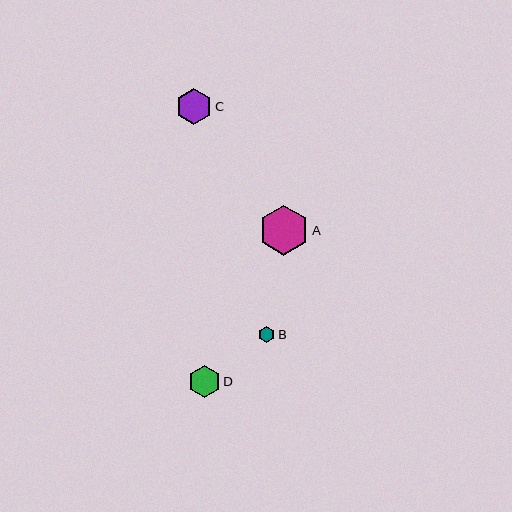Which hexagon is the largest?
Hexagon A is the largest with a size of approximately 50 pixels.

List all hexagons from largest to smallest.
From largest to smallest: A, C, D, B.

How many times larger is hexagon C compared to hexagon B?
Hexagon C is approximately 2.2 times the size of hexagon B.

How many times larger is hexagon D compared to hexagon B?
Hexagon D is approximately 1.9 times the size of hexagon B.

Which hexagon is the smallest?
Hexagon B is the smallest with a size of approximately 17 pixels.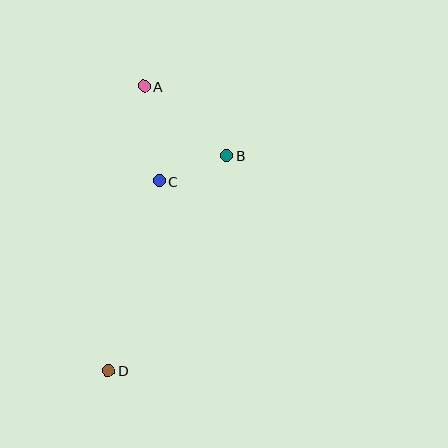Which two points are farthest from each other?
Points A and D are farthest from each other.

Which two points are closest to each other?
Points B and C are closest to each other.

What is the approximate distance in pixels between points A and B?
The distance between A and B is approximately 108 pixels.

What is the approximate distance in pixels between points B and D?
The distance between B and D is approximately 246 pixels.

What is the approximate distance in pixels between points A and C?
The distance between A and C is approximately 96 pixels.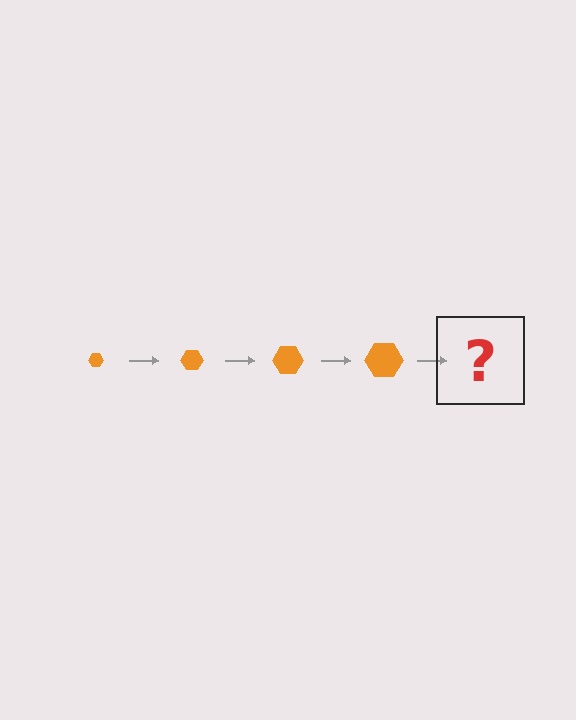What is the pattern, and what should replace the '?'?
The pattern is that the hexagon gets progressively larger each step. The '?' should be an orange hexagon, larger than the previous one.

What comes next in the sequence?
The next element should be an orange hexagon, larger than the previous one.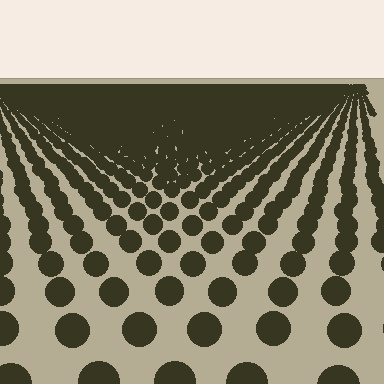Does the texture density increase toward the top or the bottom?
Density increases toward the top.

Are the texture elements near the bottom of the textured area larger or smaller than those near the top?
Larger. Near the bottom, elements are closer to the viewer and appear at a bigger on-screen size.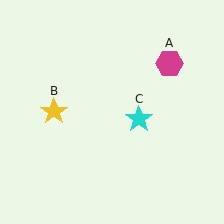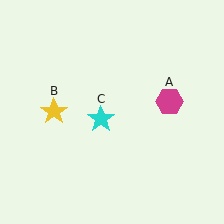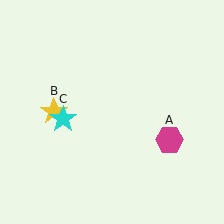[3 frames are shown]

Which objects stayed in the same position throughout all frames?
Yellow star (object B) remained stationary.